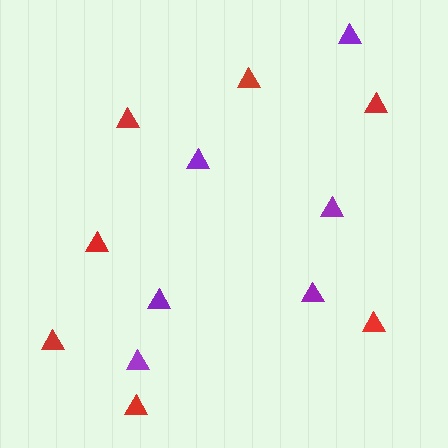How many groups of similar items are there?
There are 2 groups: one group of purple triangles (6) and one group of red triangles (7).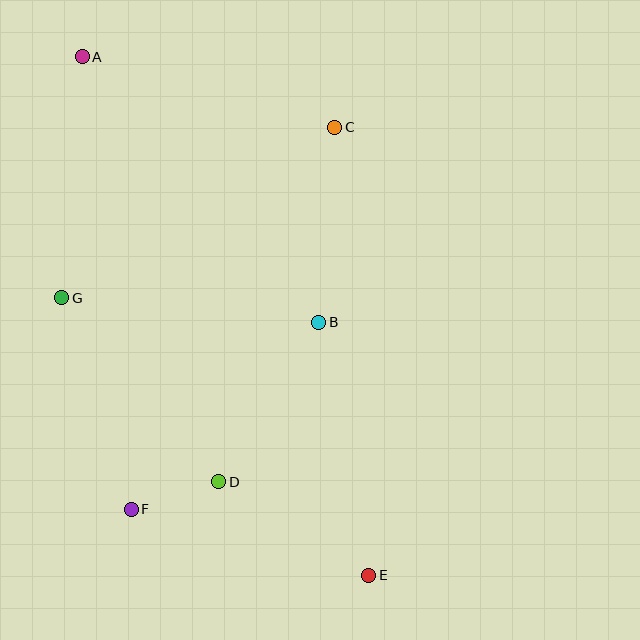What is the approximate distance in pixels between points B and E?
The distance between B and E is approximately 258 pixels.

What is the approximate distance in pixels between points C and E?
The distance between C and E is approximately 449 pixels.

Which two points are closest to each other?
Points D and F are closest to each other.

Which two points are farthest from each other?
Points A and E are farthest from each other.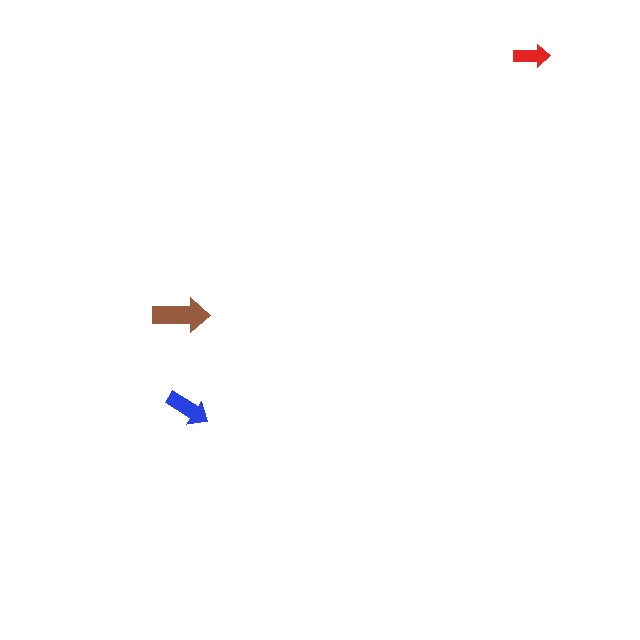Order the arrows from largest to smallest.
the brown one, the blue one, the red one.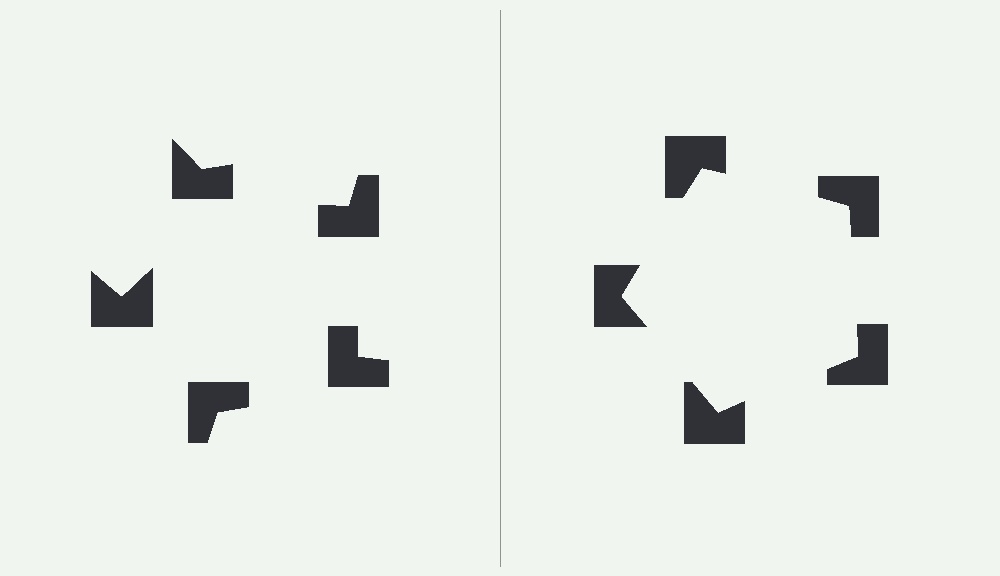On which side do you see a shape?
An illusory pentagon appears on the right side. On the left side the wedge cuts are rotated, so no coherent shape forms.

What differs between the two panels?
The notched squares are positioned identically on both sides; only the wedge orientations differ. On the right they align to a pentagon; on the left they are misaligned.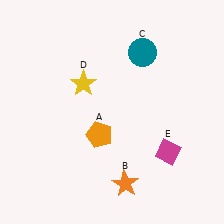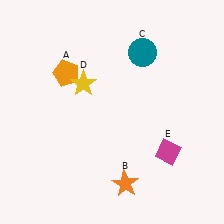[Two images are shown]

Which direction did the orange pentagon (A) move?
The orange pentagon (A) moved up.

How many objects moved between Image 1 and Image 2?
1 object moved between the two images.